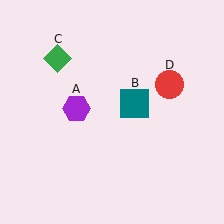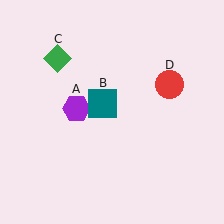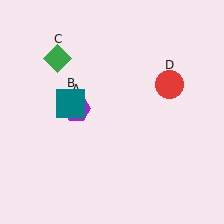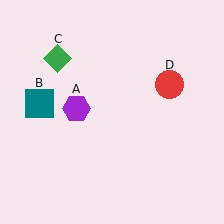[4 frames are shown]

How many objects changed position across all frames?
1 object changed position: teal square (object B).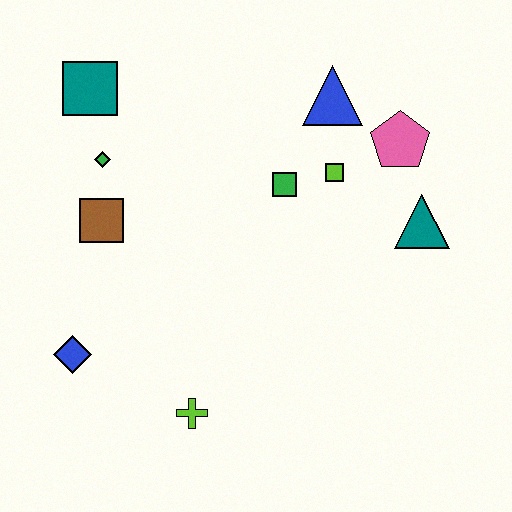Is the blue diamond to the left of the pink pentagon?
Yes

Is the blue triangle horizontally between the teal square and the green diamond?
No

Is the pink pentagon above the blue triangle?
No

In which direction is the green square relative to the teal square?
The green square is to the right of the teal square.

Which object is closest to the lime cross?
The blue diamond is closest to the lime cross.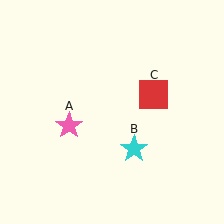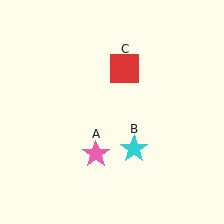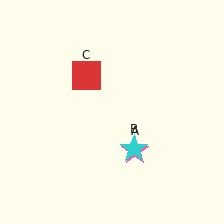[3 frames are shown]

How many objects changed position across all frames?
2 objects changed position: pink star (object A), red square (object C).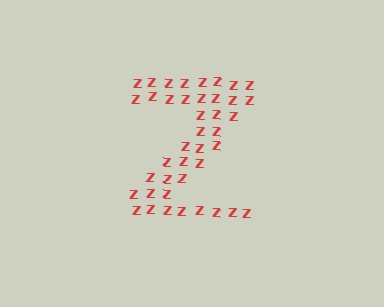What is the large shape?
The large shape is the letter Z.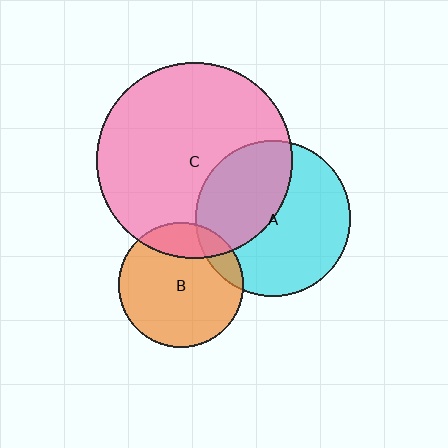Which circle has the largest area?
Circle C (pink).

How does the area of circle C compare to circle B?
Approximately 2.5 times.